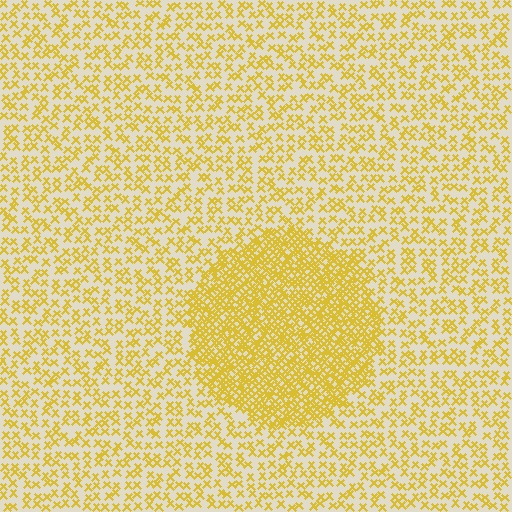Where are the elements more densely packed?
The elements are more densely packed inside the circle boundary.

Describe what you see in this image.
The image contains small yellow elements arranged at two different densities. A circle-shaped region is visible where the elements are more densely packed than the surrounding area.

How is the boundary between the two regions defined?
The boundary is defined by a change in element density (approximately 2.4x ratio). All elements are the same color, size, and shape.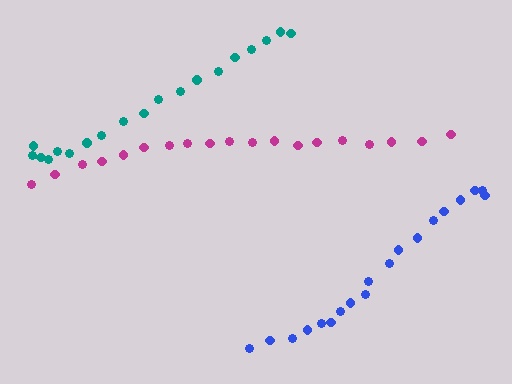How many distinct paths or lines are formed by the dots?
There are 3 distinct paths.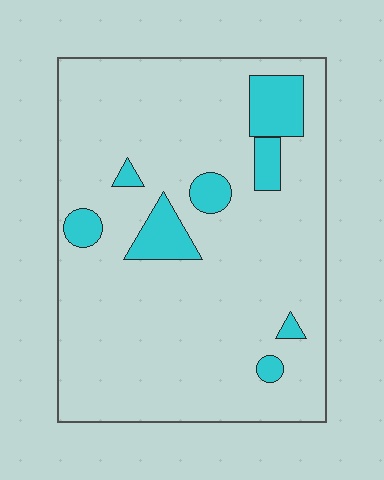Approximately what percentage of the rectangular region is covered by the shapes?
Approximately 10%.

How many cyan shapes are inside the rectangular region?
8.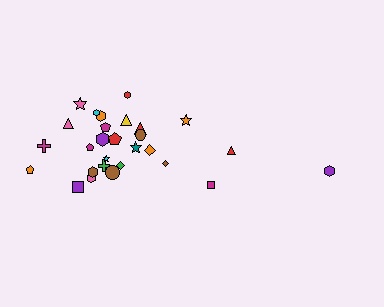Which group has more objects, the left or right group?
The left group.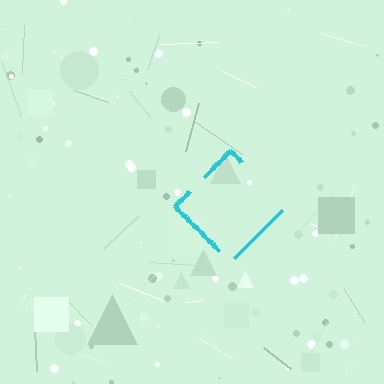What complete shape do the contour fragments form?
The contour fragments form a diamond.